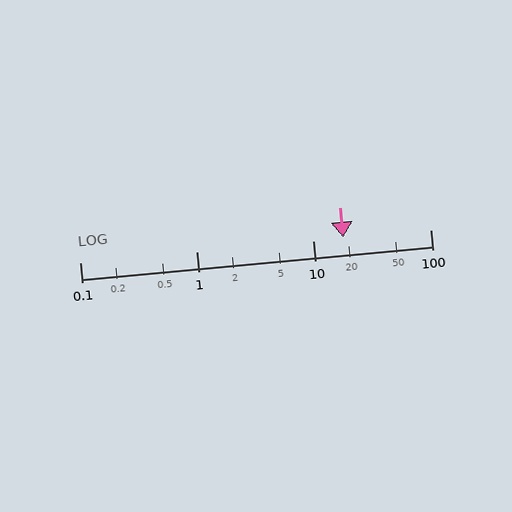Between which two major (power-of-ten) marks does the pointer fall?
The pointer is between 10 and 100.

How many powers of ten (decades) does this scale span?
The scale spans 3 decades, from 0.1 to 100.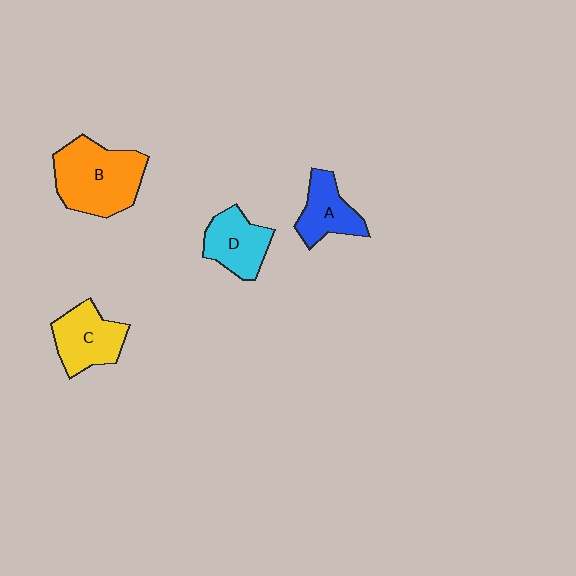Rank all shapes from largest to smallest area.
From largest to smallest: B (orange), C (yellow), D (cyan), A (blue).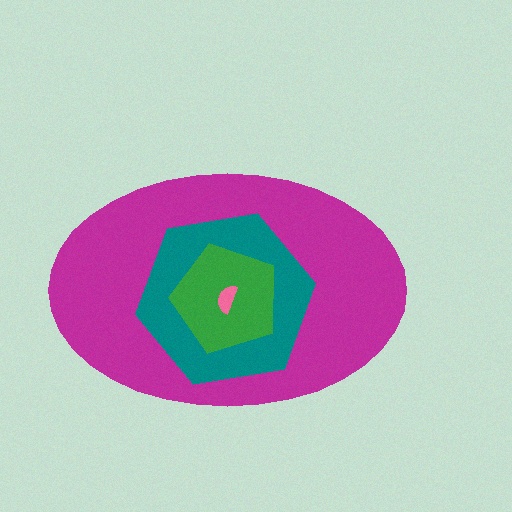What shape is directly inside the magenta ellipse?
The teal hexagon.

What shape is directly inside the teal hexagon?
The green pentagon.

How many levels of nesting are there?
4.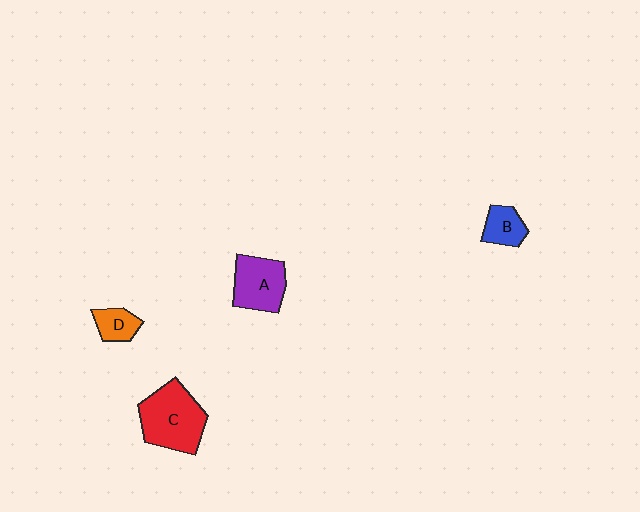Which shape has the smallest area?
Shape D (orange).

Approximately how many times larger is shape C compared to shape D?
Approximately 2.8 times.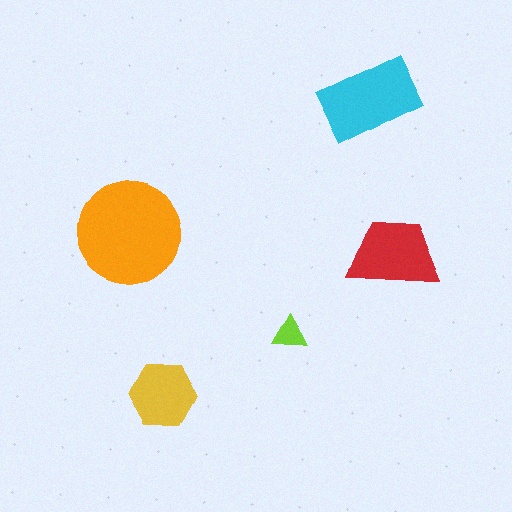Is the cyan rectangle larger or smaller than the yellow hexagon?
Larger.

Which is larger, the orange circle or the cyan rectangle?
The orange circle.